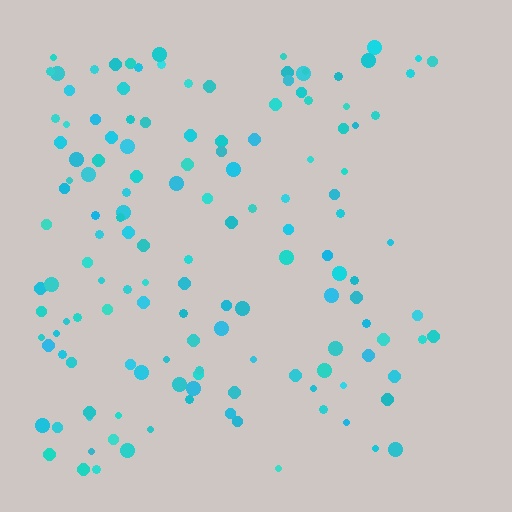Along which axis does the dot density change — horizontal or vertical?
Horizontal.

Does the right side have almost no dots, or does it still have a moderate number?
Still a moderate number, just noticeably fewer than the left.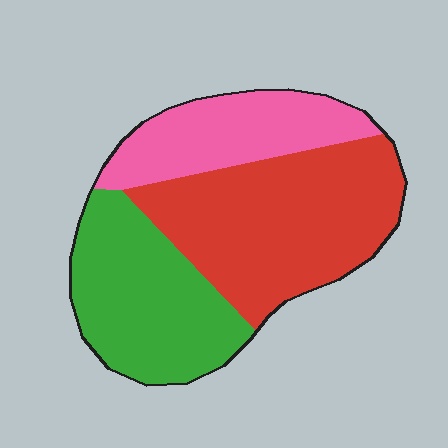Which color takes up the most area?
Red, at roughly 45%.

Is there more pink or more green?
Green.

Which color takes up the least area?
Pink, at roughly 25%.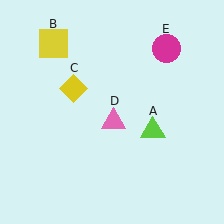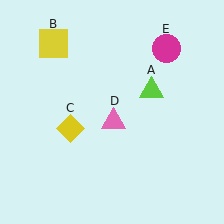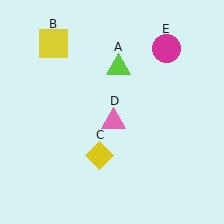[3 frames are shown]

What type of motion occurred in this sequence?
The lime triangle (object A), yellow diamond (object C) rotated counterclockwise around the center of the scene.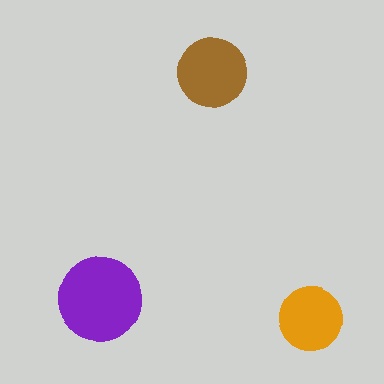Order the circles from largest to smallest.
the purple one, the brown one, the orange one.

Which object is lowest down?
The orange circle is bottommost.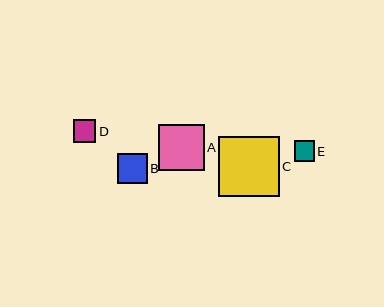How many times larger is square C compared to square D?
Square C is approximately 2.7 times the size of square D.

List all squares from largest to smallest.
From largest to smallest: C, A, B, D, E.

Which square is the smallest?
Square E is the smallest with a size of approximately 20 pixels.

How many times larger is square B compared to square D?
Square B is approximately 1.3 times the size of square D.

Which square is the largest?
Square C is the largest with a size of approximately 61 pixels.